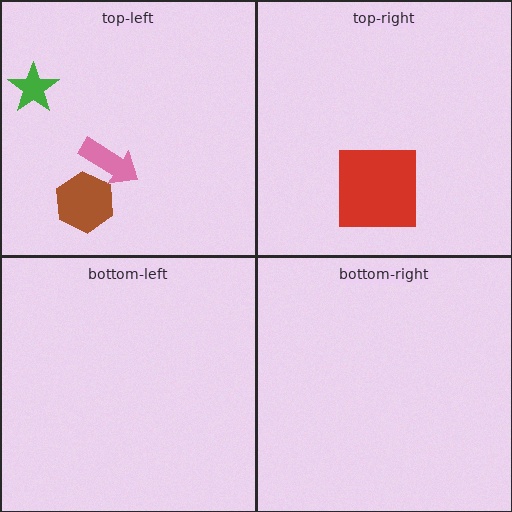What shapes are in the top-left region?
The brown hexagon, the pink arrow, the green star.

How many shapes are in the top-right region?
1.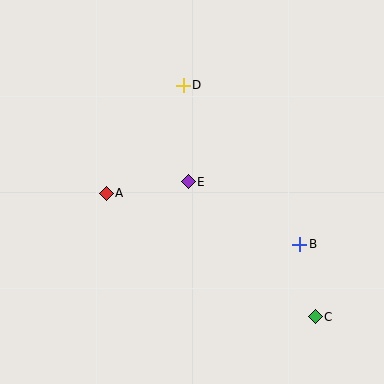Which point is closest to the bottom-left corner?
Point A is closest to the bottom-left corner.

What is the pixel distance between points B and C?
The distance between B and C is 74 pixels.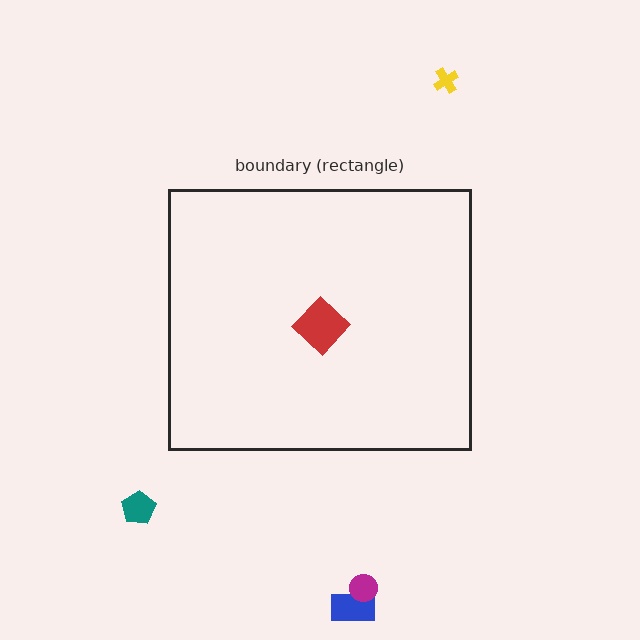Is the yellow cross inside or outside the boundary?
Outside.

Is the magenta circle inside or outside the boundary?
Outside.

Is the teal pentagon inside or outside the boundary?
Outside.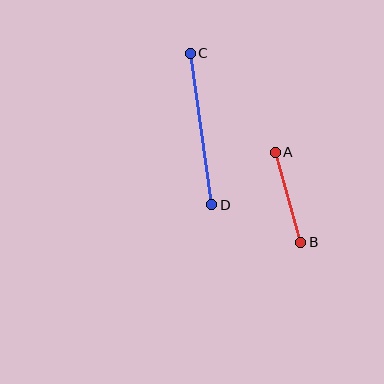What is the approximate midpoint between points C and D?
The midpoint is at approximately (201, 129) pixels.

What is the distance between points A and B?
The distance is approximately 93 pixels.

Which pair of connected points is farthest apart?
Points C and D are farthest apart.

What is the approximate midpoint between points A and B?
The midpoint is at approximately (288, 197) pixels.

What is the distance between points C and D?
The distance is approximately 153 pixels.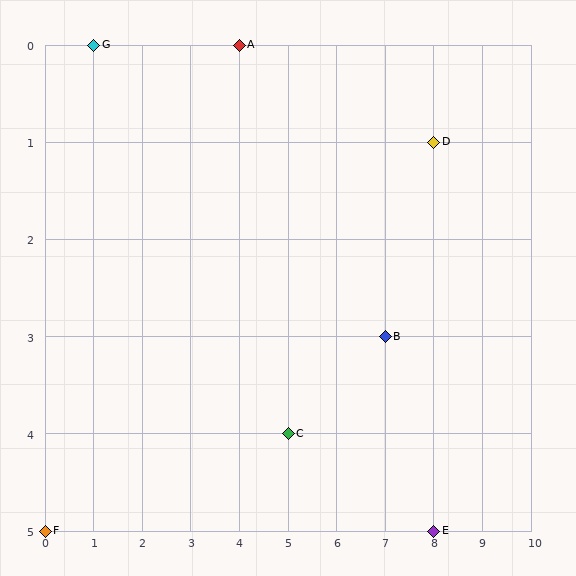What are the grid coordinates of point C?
Point C is at grid coordinates (5, 4).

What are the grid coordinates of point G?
Point G is at grid coordinates (1, 0).